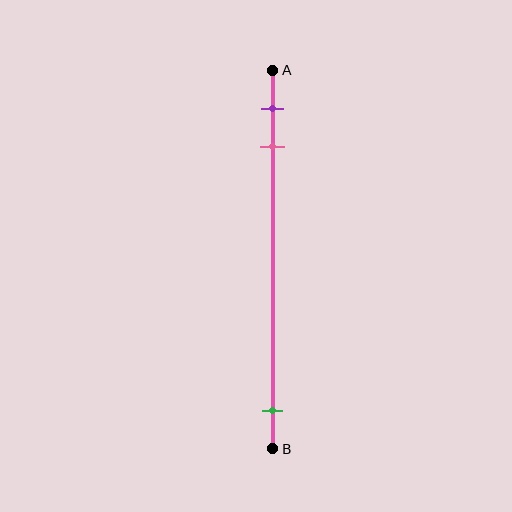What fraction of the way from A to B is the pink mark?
The pink mark is approximately 20% (0.2) of the way from A to B.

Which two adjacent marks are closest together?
The purple and pink marks are the closest adjacent pair.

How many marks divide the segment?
There are 3 marks dividing the segment.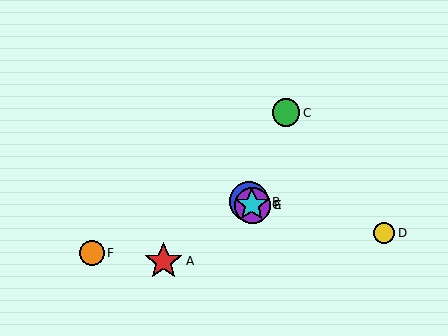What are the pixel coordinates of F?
Object F is at (92, 253).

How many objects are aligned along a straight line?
3 objects (B, E, G) are aligned along a straight line.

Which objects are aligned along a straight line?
Objects B, E, G are aligned along a straight line.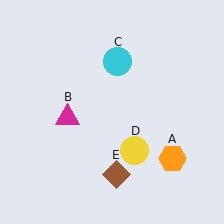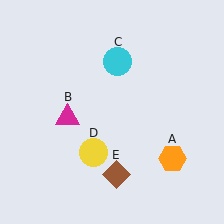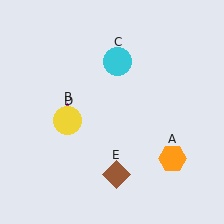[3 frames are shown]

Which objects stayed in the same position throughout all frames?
Orange hexagon (object A) and magenta triangle (object B) and cyan circle (object C) and brown diamond (object E) remained stationary.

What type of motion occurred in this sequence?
The yellow circle (object D) rotated clockwise around the center of the scene.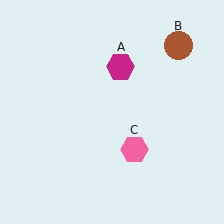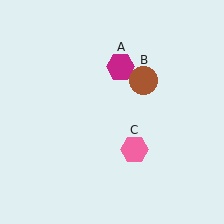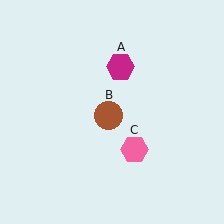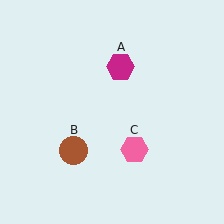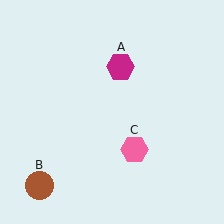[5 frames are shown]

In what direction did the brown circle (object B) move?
The brown circle (object B) moved down and to the left.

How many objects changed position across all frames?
1 object changed position: brown circle (object B).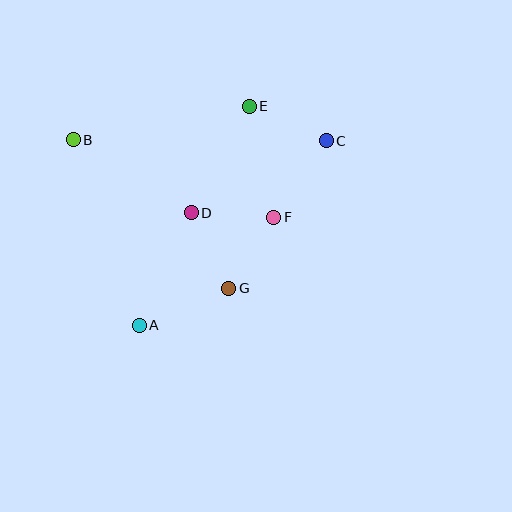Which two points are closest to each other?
Points D and F are closest to each other.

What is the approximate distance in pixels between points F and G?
The distance between F and G is approximately 84 pixels.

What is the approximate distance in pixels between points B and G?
The distance between B and G is approximately 215 pixels.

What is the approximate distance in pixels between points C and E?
The distance between C and E is approximately 84 pixels.